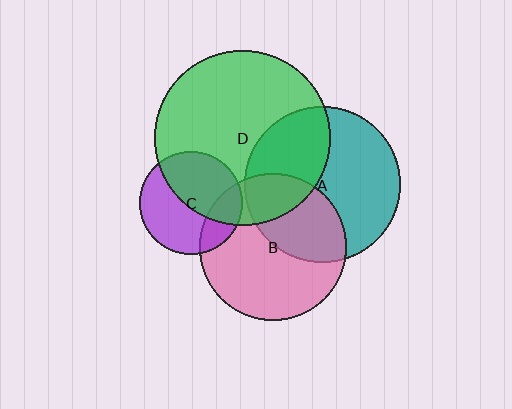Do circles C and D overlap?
Yes.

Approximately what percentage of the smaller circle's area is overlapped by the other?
Approximately 50%.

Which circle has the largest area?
Circle D (green).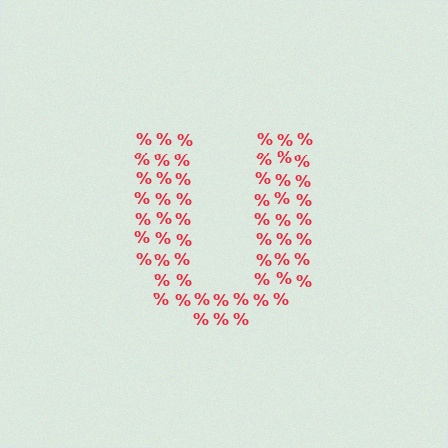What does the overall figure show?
The overall figure shows the letter U.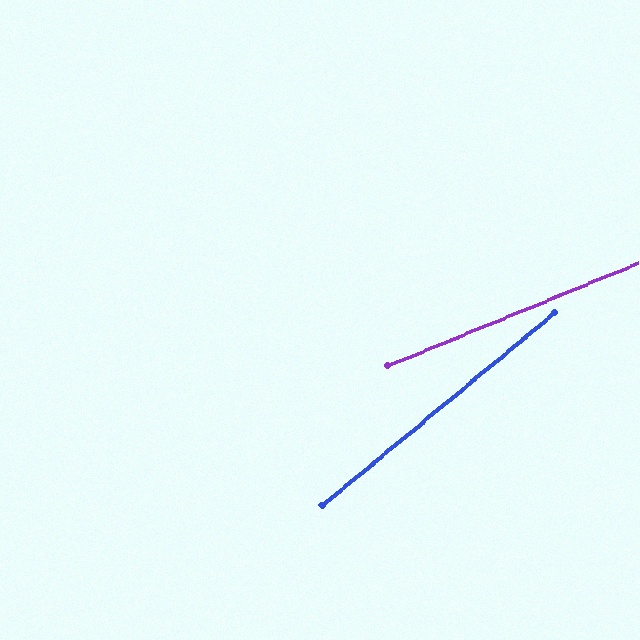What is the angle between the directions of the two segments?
Approximately 17 degrees.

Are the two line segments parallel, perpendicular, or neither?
Neither parallel nor perpendicular — they differ by about 17°.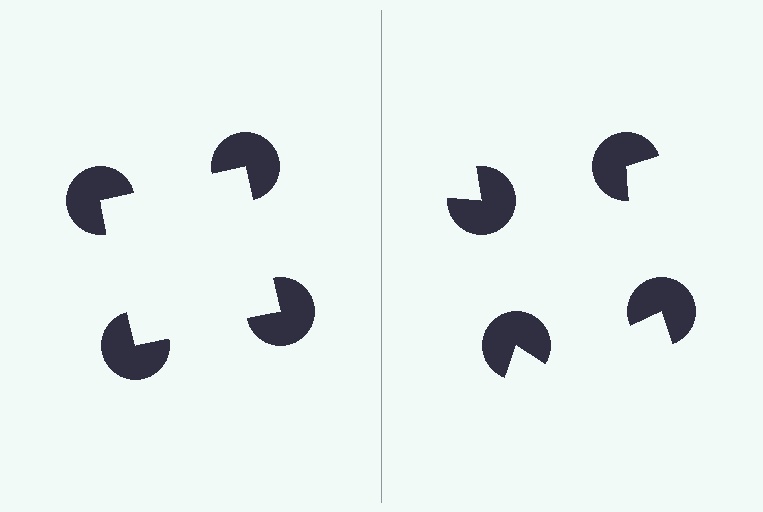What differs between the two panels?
The pac-man discs are positioned identically on both sides; only the wedge orientations differ. On the left they align to a square; on the right they are misaligned.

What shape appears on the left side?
An illusory square.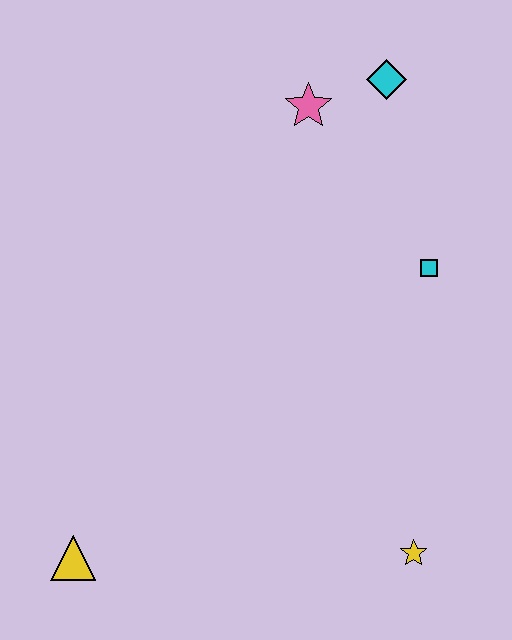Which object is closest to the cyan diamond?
The pink star is closest to the cyan diamond.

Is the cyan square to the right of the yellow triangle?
Yes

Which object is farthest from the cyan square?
The yellow triangle is farthest from the cyan square.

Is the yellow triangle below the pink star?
Yes